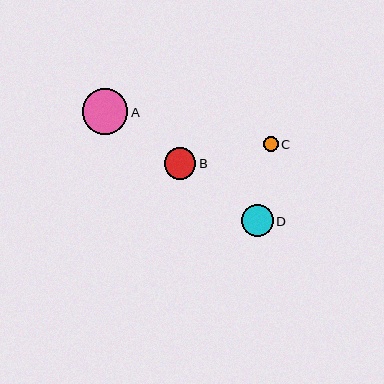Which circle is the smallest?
Circle C is the smallest with a size of approximately 15 pixels.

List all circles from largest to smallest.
From largest to smallest: A, D, B, C.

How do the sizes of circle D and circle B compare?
Circle D and circle B are approximately the same size.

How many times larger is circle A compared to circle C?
Circle A is approximately 3.0 times the size of circle C.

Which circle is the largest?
Circle A is the largest with a size of approximately 46 pixels.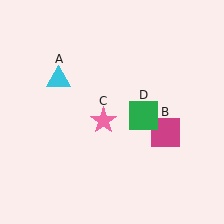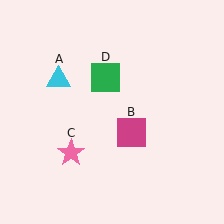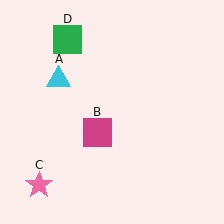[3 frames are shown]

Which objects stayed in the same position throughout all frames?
Cyan triangle (object A) remained stationary.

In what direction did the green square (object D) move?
The green square (object D) moved up and to the left.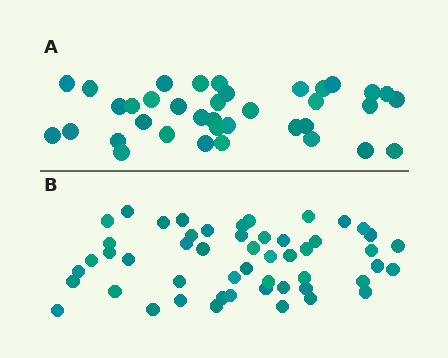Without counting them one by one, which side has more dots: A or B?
Region B (the bottom region) has more dots.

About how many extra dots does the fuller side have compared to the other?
Region B has approximately 15 more dots than region A.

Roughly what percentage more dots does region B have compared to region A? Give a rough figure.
About 40% more.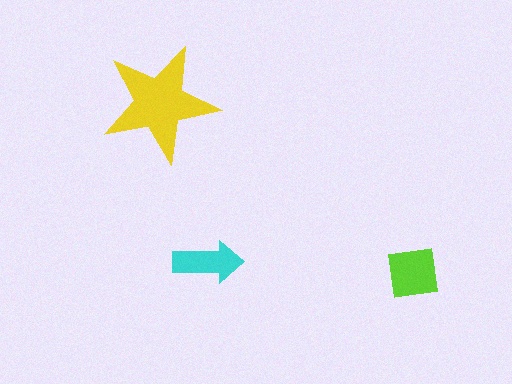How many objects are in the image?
There are 3 objects in the image.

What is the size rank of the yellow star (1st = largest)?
1st.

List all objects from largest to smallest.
The yellow star, the lime square, the cyan arrow.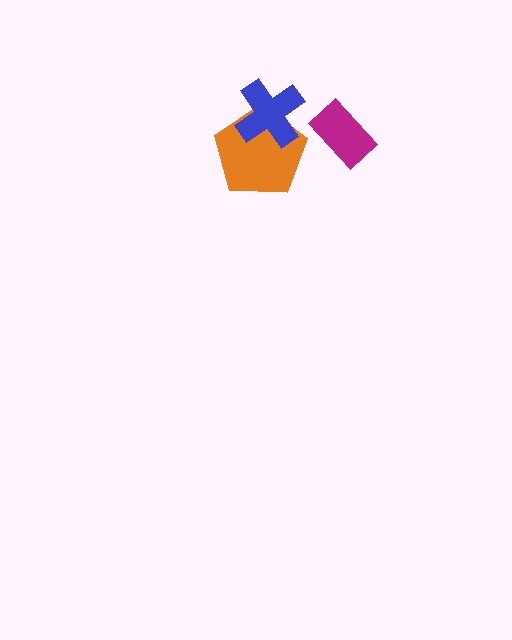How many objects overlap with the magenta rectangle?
0 objects overlap with the magenta rectangle.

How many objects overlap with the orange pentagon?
1 object overlaps with the orange pentagon.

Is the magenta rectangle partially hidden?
No, no other shape covers it.